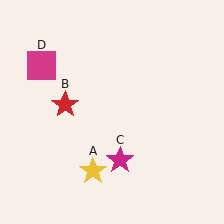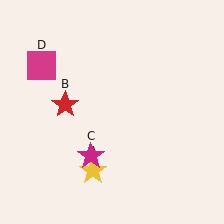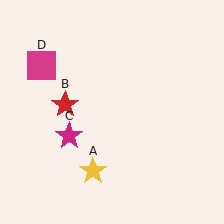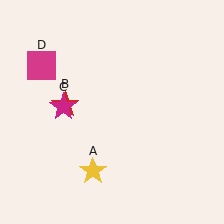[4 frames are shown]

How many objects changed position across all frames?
1 object changed position: magenta star (object C).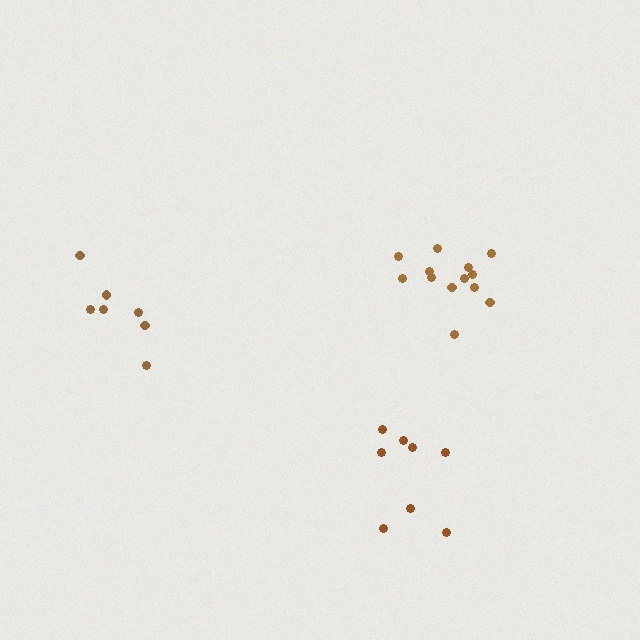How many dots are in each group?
Group 1: 13 dots, Group 2: 7 dots, Group 3: 8 dots (28 total).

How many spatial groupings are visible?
There are 3 spatial groupings.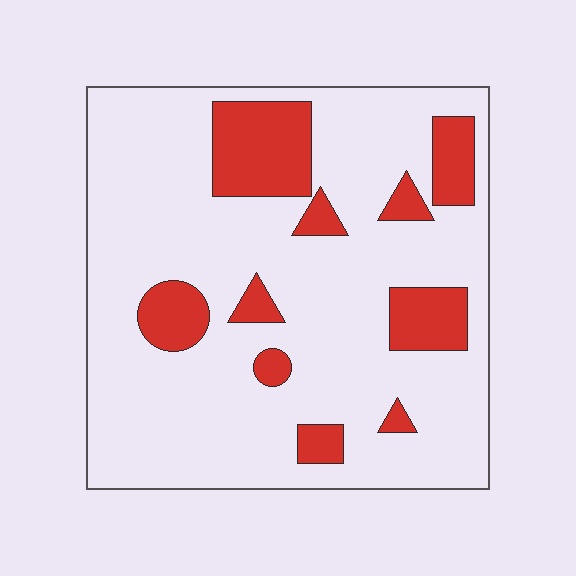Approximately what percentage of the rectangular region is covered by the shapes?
Approximately 20%.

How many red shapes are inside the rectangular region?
10.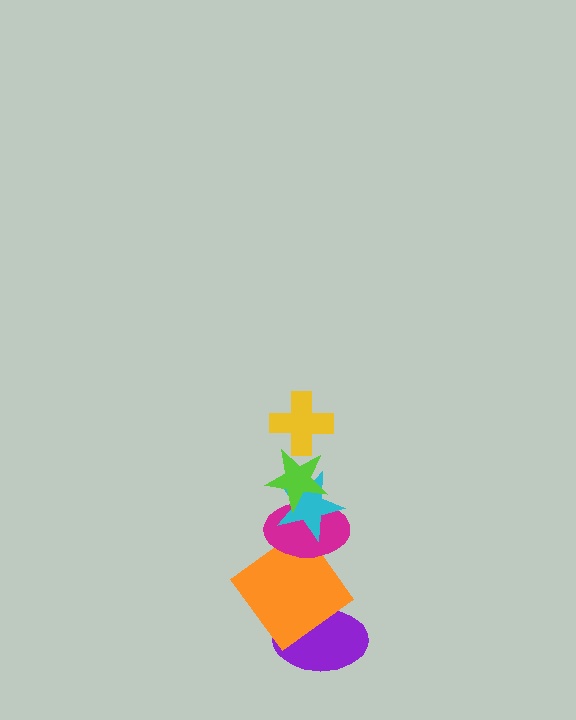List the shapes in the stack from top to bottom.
From top to bottom: the yellow cross, the lime star, the cyan star, the magenta ellipse, the orange diamond, the purple ellipse.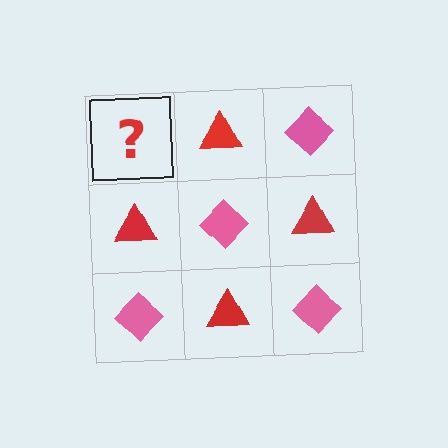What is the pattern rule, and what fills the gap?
The rule is that it alternates pink diamond and red triangle in a checkerboard pattern. The gap should be filled with a pink diamond.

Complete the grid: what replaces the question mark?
The question mark should be replaced with a pink diamond.